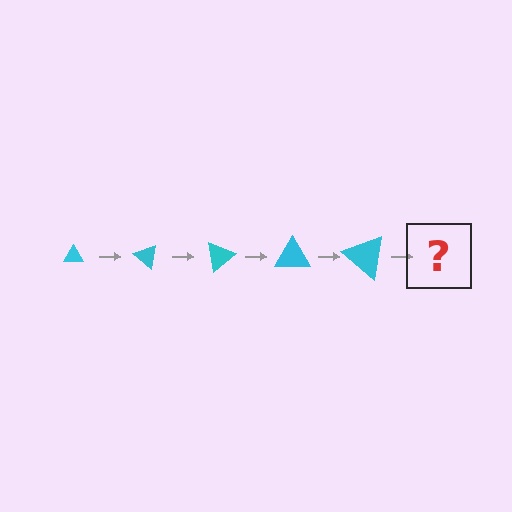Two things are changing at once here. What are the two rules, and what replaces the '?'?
The two rules are that the triangle grows larger each step and it rotates 40 degrees each step. The '?' should be a triangle, larger than the previous one and rotated 200 degrees from the start.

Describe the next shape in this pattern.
It should be a triangle, larger than the previous one and rotated 200 degrees from the start.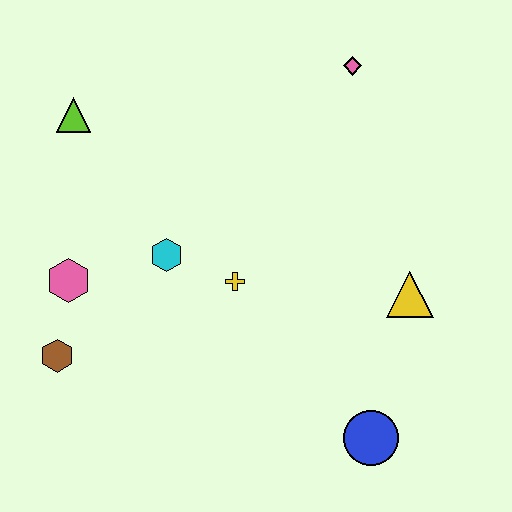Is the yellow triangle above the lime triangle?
No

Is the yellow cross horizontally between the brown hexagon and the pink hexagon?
No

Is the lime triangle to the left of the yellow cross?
Yes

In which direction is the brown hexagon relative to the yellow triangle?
The brown hexagon is to the left of the yellow triangle.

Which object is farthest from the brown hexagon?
The pink diamond is farthest from the brown hexagon.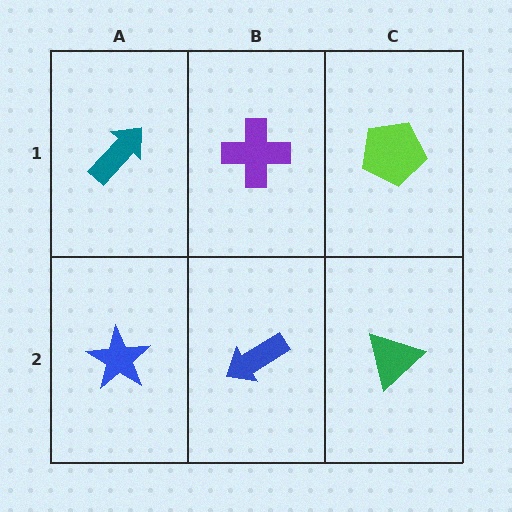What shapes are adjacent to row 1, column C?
A green triangle (row 2, column C), a purple cross (row 1, column B).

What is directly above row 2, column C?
A lime pentagon.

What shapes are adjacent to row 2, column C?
A lime pentagon (row 1, column C), a blue arrow (row 2, column B).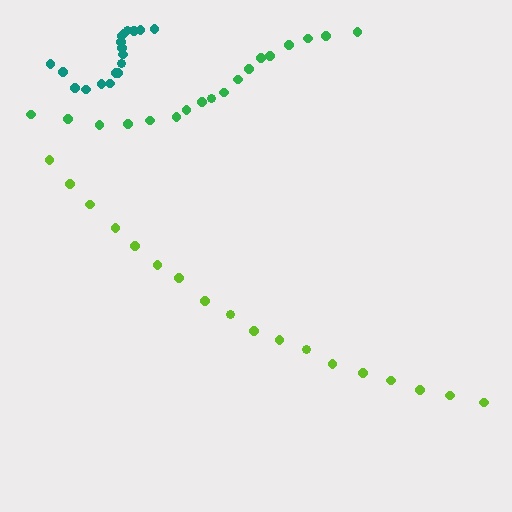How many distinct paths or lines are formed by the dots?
There are 3 distinct paths.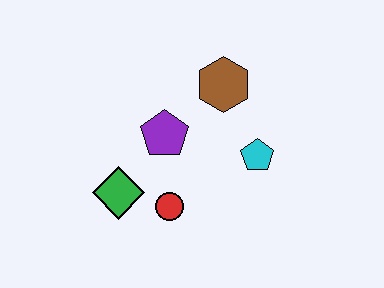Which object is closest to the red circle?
The green diamond is closest to the red circle.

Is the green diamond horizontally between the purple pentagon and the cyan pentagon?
No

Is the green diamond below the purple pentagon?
Yes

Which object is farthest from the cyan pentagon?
The green diamond is farthest from the cyan pentagon.